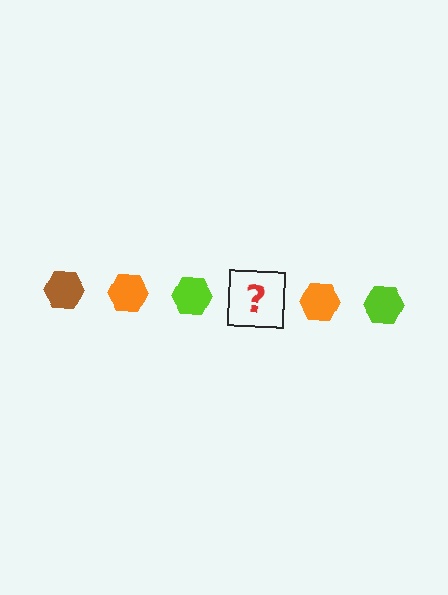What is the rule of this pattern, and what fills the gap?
The rule is that the pattern cycles through brown, orange, lime hexagons. The gap should be filled with a brown hexagon.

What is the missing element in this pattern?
The missing element is a brown hexagon.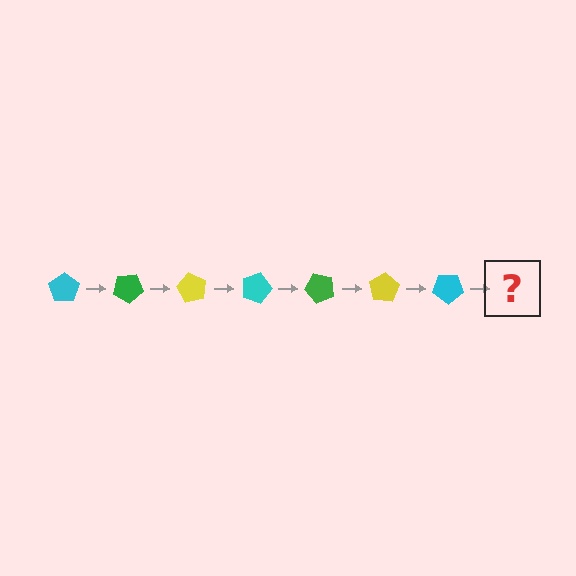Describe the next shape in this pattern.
It should be a green pentagon, rotated 210 degrees from the start.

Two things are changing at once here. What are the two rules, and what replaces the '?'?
The two rules are that it rotates 30 degrees each step and the color cycles through cyan, green, and yellow. The '?' should be a green pentagon, rotated 210 degrees from the start.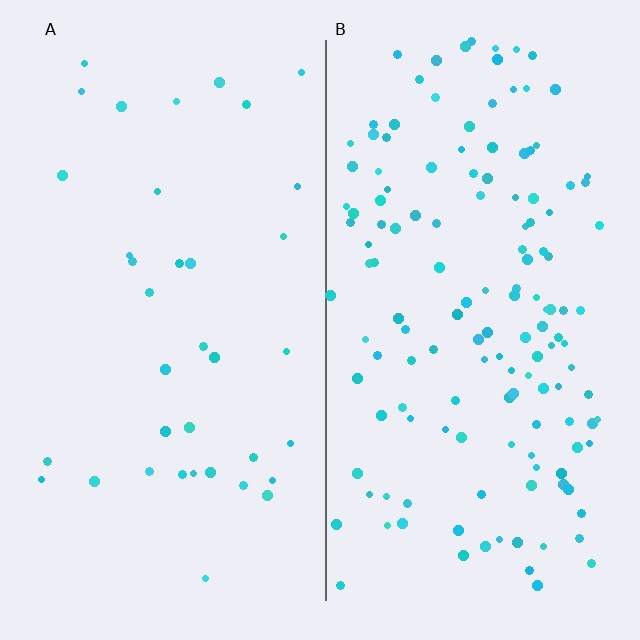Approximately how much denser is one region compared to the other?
Approximately 3.9× — region B over region A.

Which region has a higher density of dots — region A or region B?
B (the right).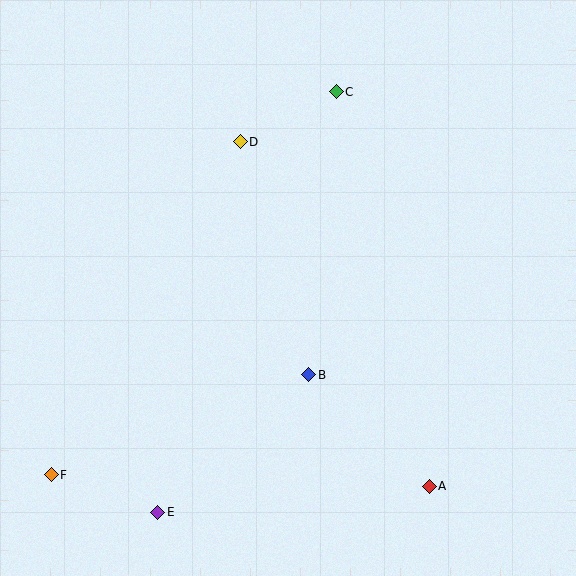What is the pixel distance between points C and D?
The distance between C and D is 108 pixels.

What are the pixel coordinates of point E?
Point E is at (158, 512).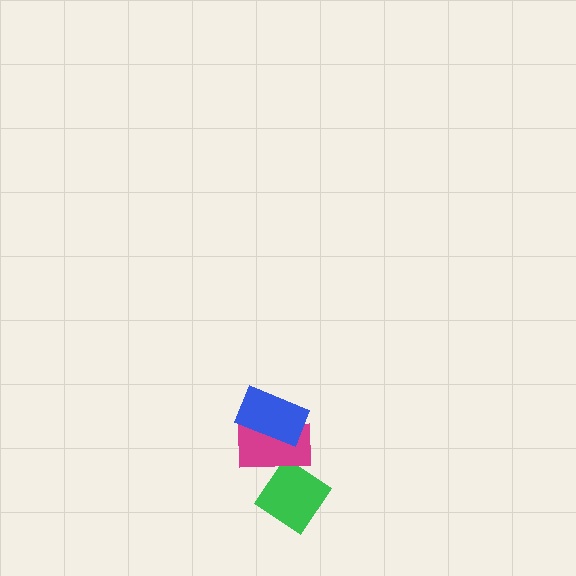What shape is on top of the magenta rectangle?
The blue rectangle is on top of the magenta rectangle.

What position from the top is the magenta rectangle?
The magenta rectangle is 2nd from the top.